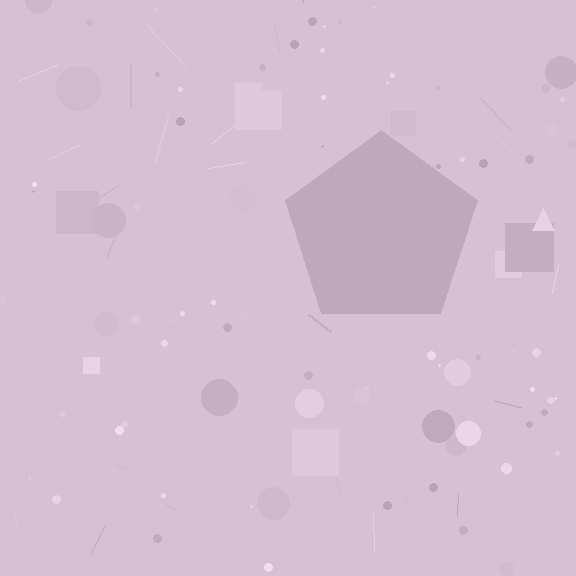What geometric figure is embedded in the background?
A pentagon is embedded in the background.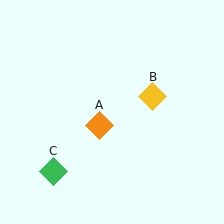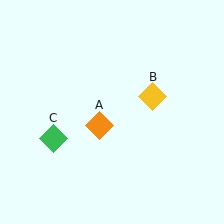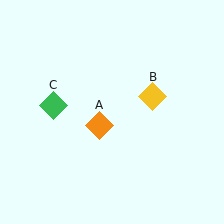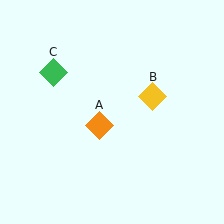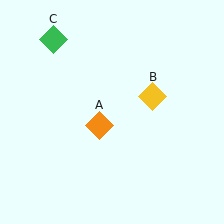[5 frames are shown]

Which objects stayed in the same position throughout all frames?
Orange diamond (object A) and yellow diamond (object B) remained stationary.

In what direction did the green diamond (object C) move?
The green diamond (object C) moved up.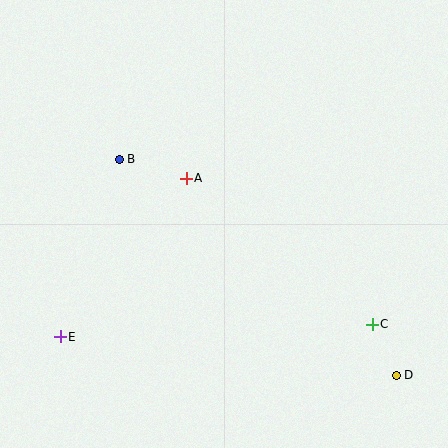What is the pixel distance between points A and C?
The distance between A and C is 236 pixels.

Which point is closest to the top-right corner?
Point A is closest to the top-right corner.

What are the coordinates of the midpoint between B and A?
The midpoint between B and A is at (153, 169).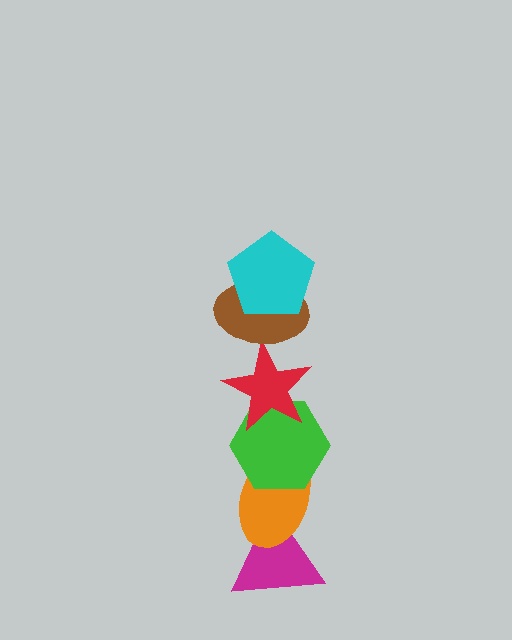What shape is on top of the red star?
The brown ellipse is on top of the red star.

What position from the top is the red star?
The red star is 3rd from the top.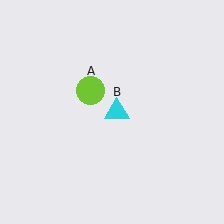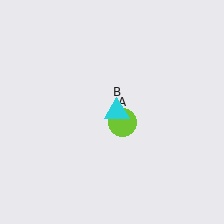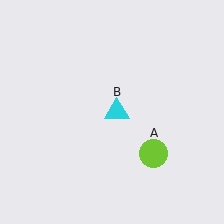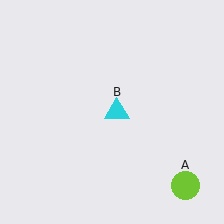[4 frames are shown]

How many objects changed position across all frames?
1 object changed position: lime circle (object A).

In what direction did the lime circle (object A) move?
The lime circle (object A) moved down and to the right.